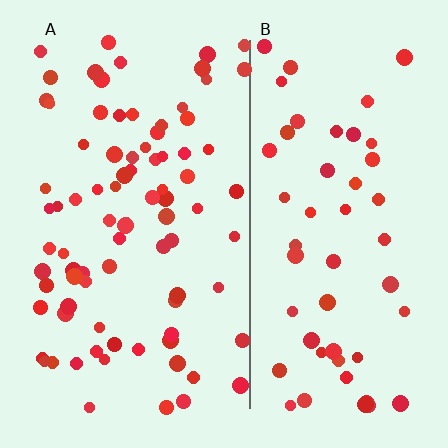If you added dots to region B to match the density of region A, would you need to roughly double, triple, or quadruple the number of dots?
Approximately double.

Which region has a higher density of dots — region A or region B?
A (the left).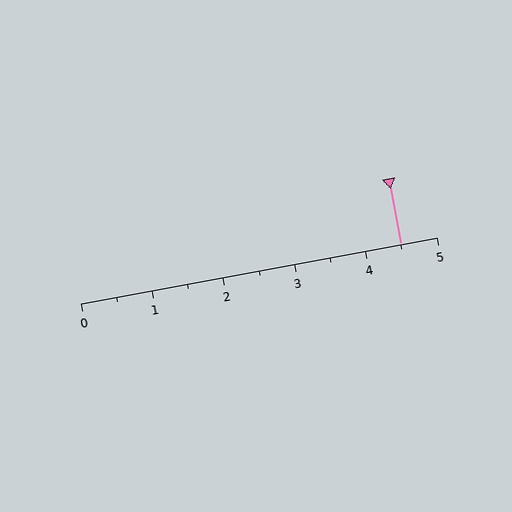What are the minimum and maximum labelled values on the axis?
The axis runs from 0 to 5.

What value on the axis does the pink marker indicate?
The marker indicates approximately 4.5.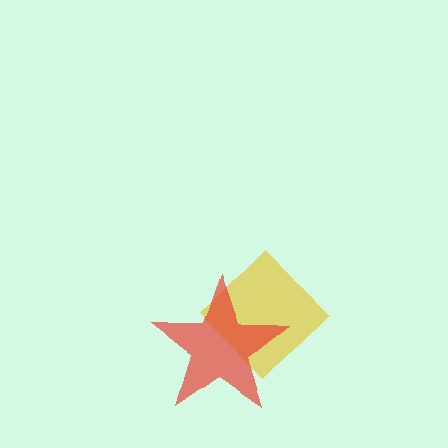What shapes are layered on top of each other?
The layered shapes are: a yellow diamond, a red star.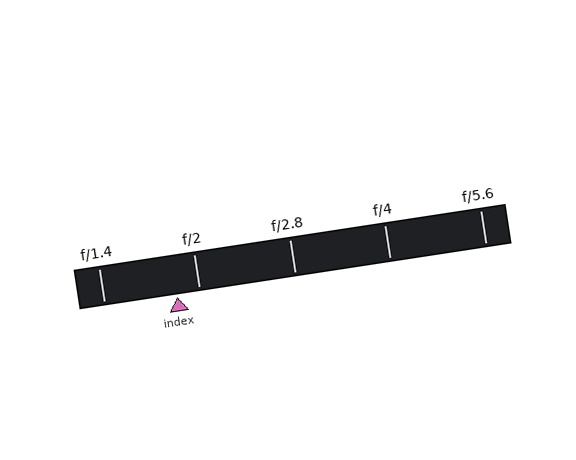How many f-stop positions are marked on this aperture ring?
There are 5 f-stop positions marked.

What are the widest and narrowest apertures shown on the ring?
The widest aperture shown is f/1.4 and the narrowest is f/5.6.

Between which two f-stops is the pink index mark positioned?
The index mark is between f/1.4 and f/2.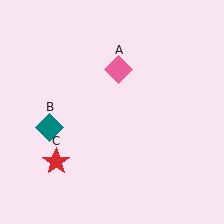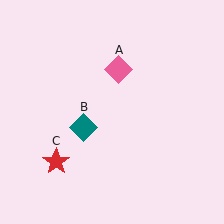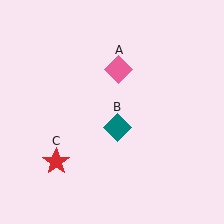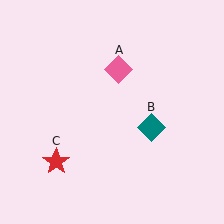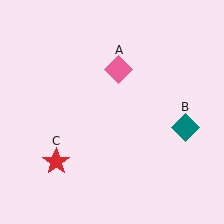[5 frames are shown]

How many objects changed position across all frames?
1 object changed position: teal diamond (object B).